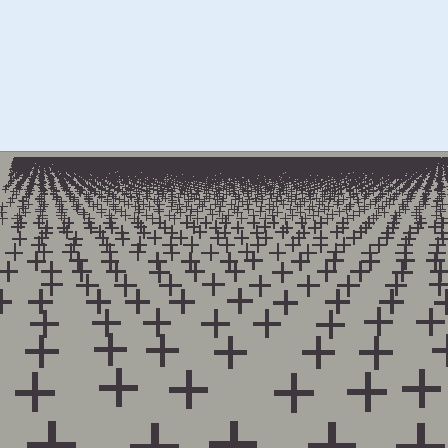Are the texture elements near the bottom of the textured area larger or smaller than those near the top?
Larger. Near the bottom, elements are closer to the viewer and appear at a bigger on-screen size.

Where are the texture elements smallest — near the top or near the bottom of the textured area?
Near the top.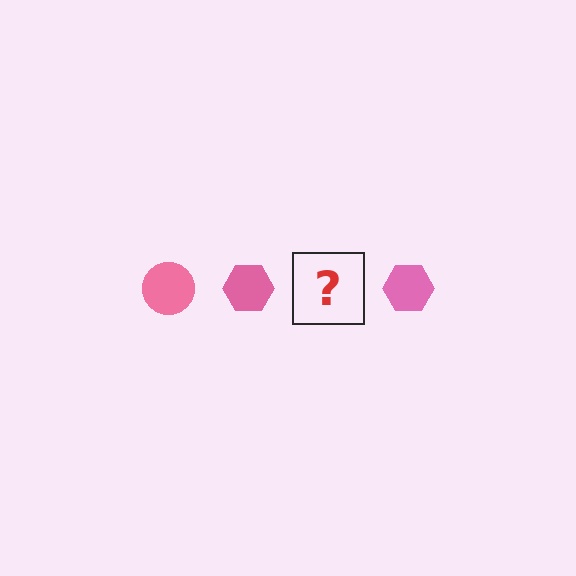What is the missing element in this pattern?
The missing element is a pink circle.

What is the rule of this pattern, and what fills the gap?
The rule is that the pattern cycles through circle, hexagon shapes in pink. The gap should be filled with a pink circle.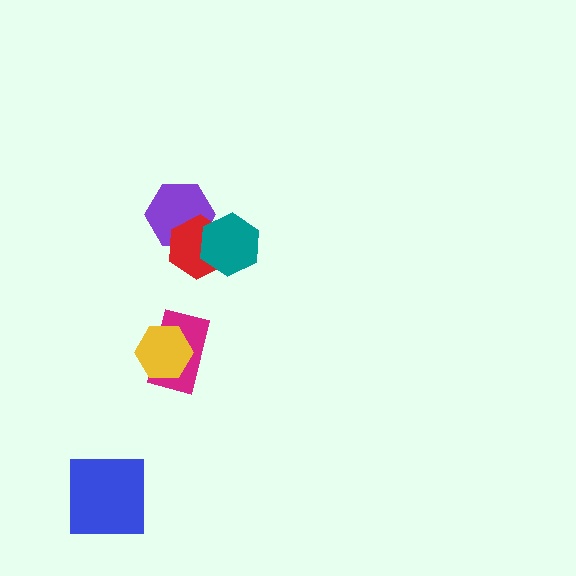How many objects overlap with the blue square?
0 objects overlap with the blue square.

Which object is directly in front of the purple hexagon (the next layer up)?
The red hexagon is directly in front of the purple hexagon.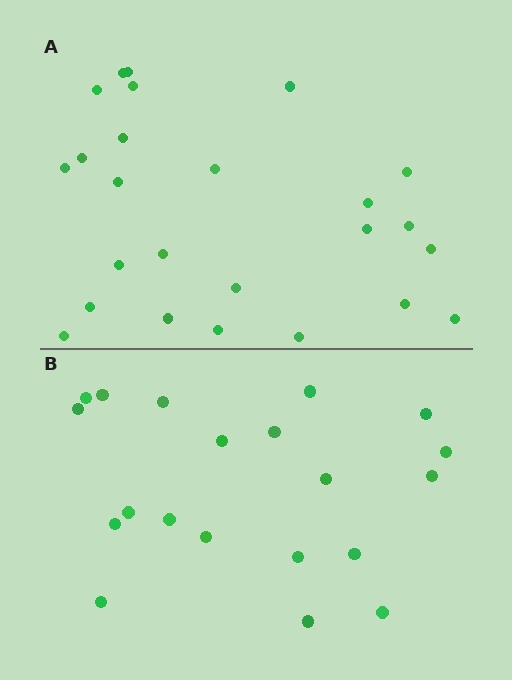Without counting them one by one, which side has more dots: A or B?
Region A (the top region) has more dots.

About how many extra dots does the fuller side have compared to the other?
Region A has about 5 more dots than region B.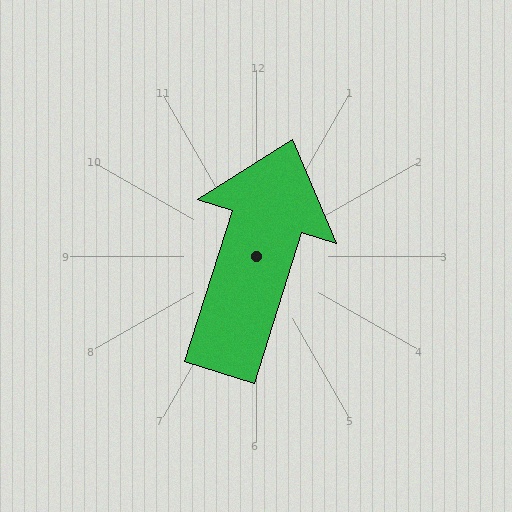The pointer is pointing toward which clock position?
Roughly 1 o'clock.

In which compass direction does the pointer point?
North.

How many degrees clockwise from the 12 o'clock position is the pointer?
Approximately 18 degrees.